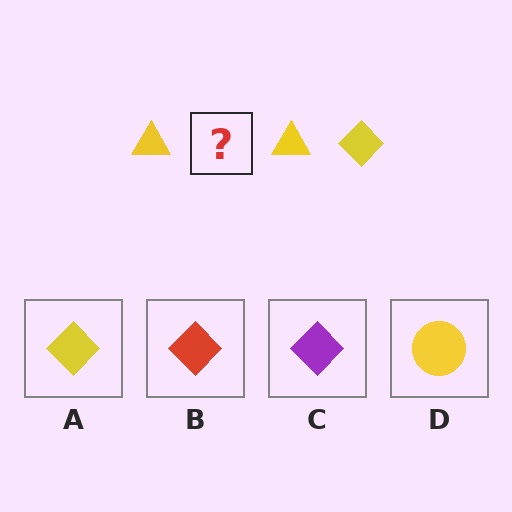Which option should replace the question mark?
Option A.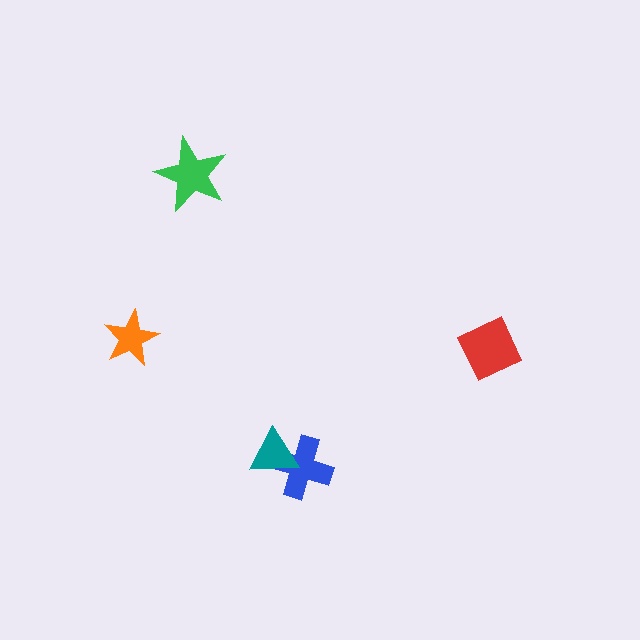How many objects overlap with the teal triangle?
1 object overlaps with the teal triangle.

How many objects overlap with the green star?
0 objects overlap with the green star.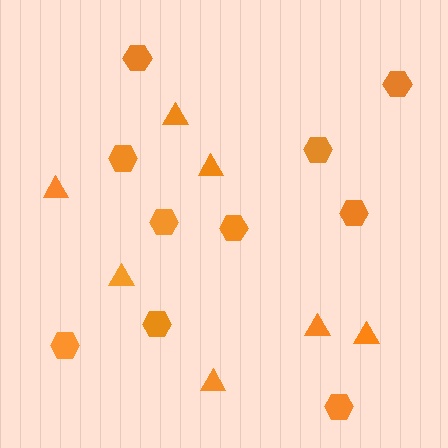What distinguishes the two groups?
There are 2 groups: one group of triangles (7) and one group of hexagons (10).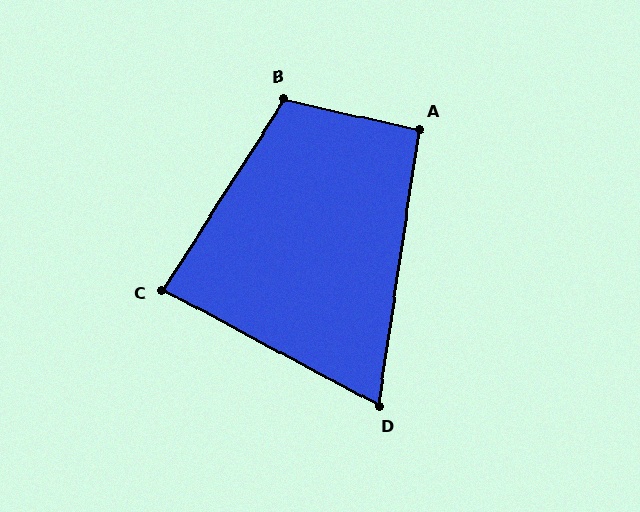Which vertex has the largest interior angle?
B, at approximately 110 degrees.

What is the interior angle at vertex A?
Approximately 94 degrees (approximately right).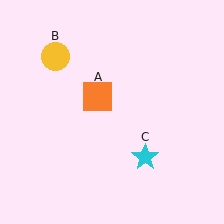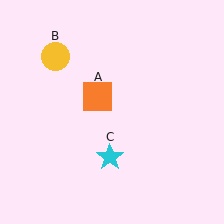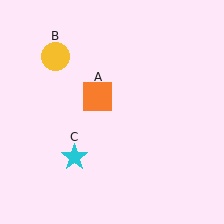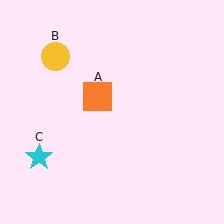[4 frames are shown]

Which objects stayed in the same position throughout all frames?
Orange square (object A) and yellow circle (object B) remained stationary.